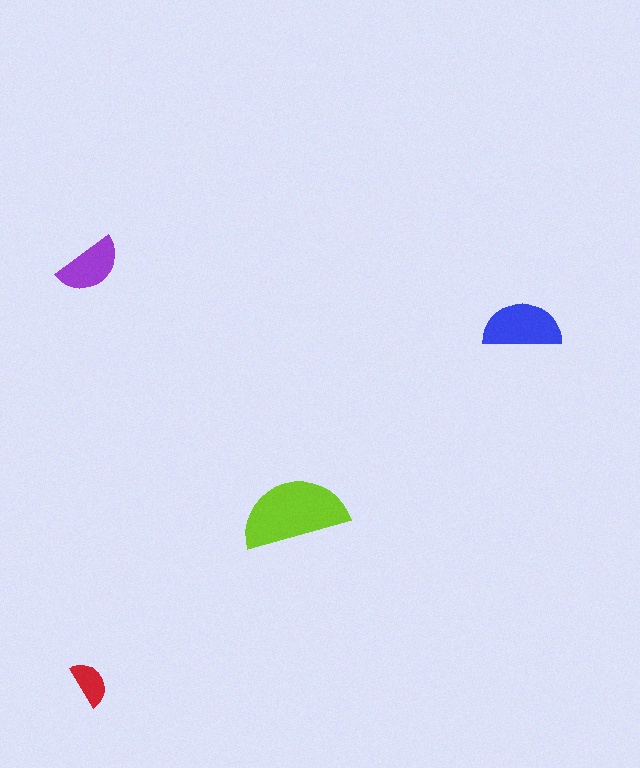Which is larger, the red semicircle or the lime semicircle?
The lime one.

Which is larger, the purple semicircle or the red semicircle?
The purple one.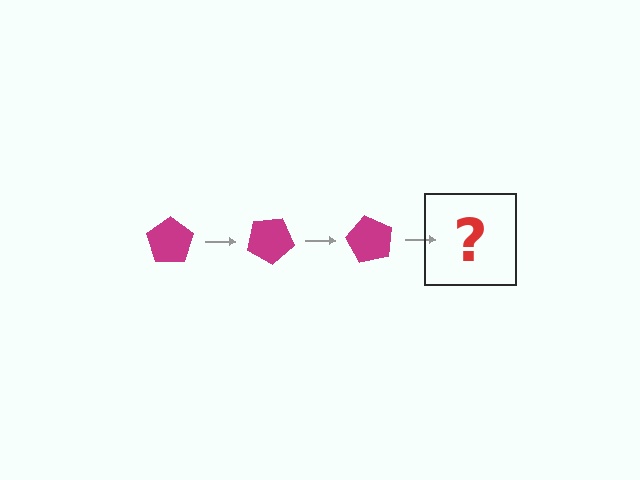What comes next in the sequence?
The next element should be a magenta pentagon rotated 90 degrees.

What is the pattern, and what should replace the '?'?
The pattern is that the pentagon rotates 30 degrees each step. The '?' should be a magenta pentagon rotated 90 degrees.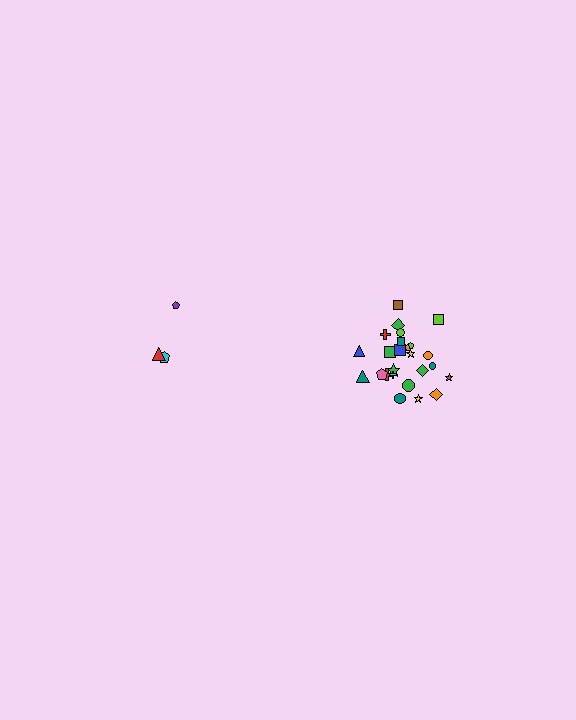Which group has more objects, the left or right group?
The right group.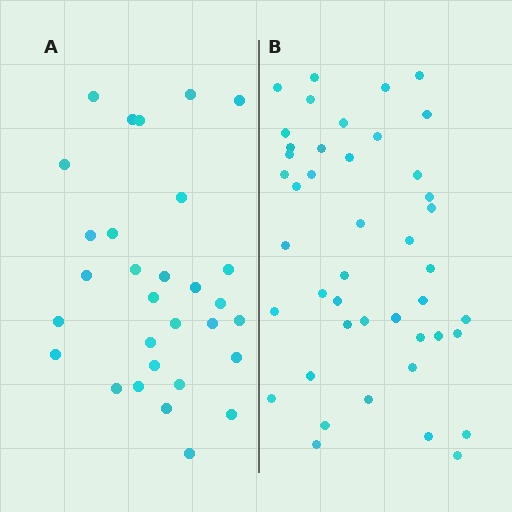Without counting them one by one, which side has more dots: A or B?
Region B (the right region) has more dots.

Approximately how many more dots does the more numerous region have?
Region B has approximately 15 more dots than region A.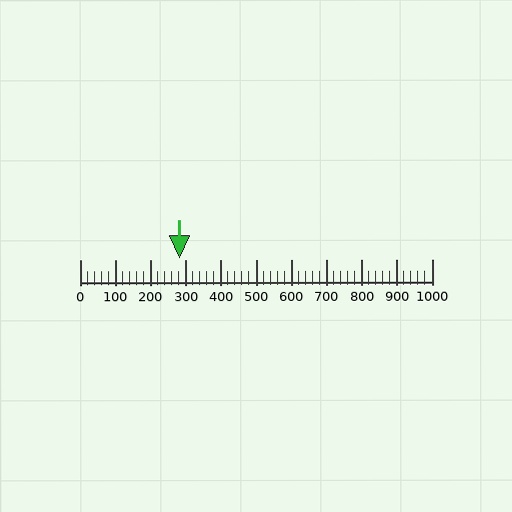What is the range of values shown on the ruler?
The ruler shows values from 0 to 1000.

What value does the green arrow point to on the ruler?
The green arrow points to approximately 283.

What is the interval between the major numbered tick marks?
The major tick marks are spaced 100 units apart.